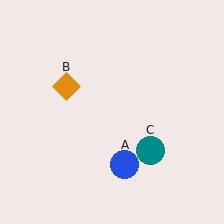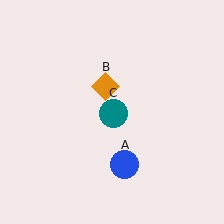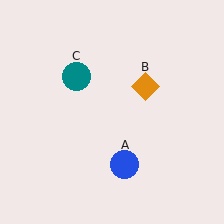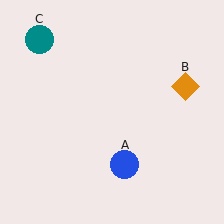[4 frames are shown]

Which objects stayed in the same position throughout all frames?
Blue circle (object A) remained stationary.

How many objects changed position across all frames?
2 objects changed position: orange diamond (object B), teal circle (object C).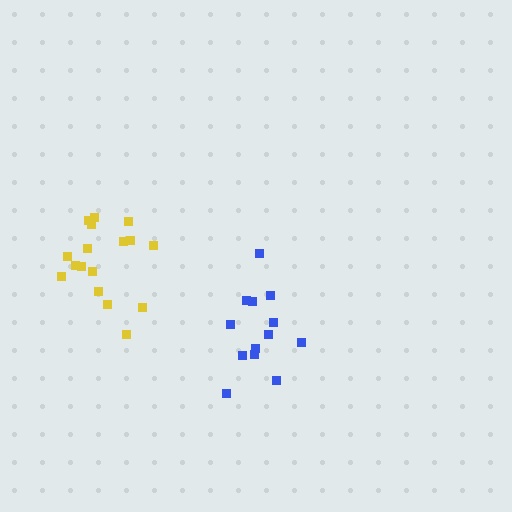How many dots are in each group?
Group 1: 13 dots, Group 2: 17 dots (30 total).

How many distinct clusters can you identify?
There are 2 distinct clusters.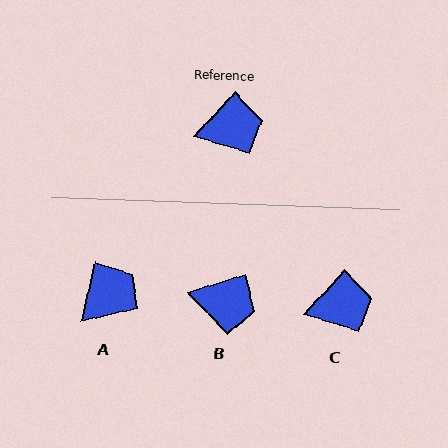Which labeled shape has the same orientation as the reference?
C.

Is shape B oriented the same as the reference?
No, it is off by about 30 degrees.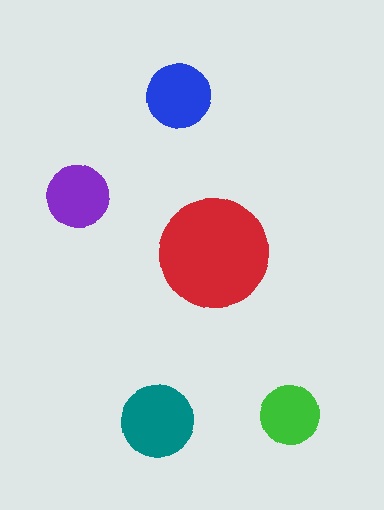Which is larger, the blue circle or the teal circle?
The teal one.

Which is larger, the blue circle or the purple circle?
The blue one.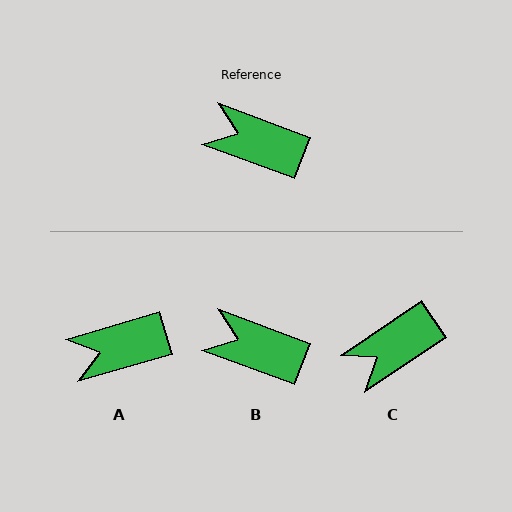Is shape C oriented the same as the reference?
No, it is off by about 55 degrees.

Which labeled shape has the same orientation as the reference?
B.